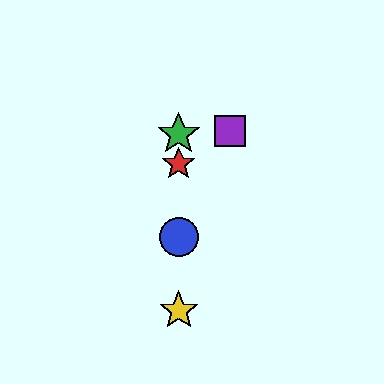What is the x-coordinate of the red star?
The red star is at x≈179.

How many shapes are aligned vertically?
4 shapes (the red star, the blue circle, the green star, the yellow star) are aligned vertically.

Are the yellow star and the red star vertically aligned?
Yes, both are at x≈179.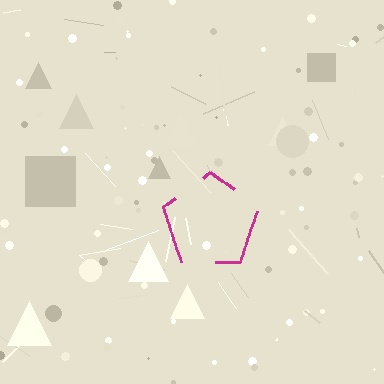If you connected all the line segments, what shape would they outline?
They would outline a pentagon.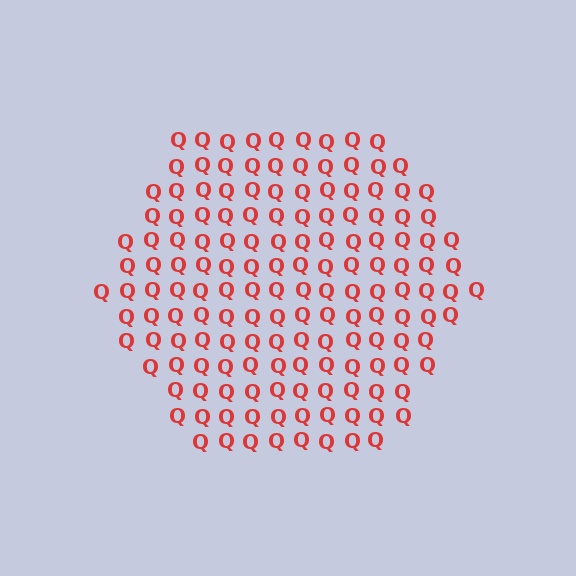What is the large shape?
The large shape is a hexagon.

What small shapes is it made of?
It is made of small letter Q's.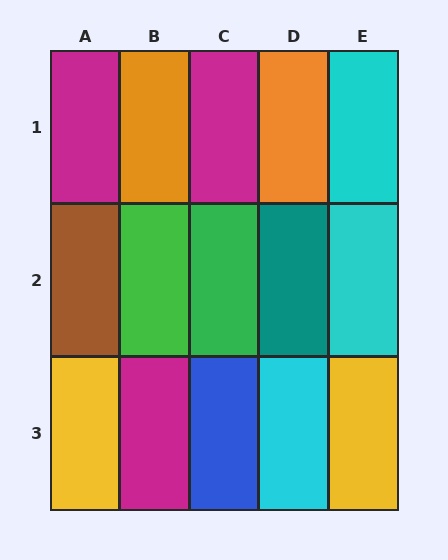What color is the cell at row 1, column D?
Orange.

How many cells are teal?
1 cell is teal.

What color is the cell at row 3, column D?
Cyan.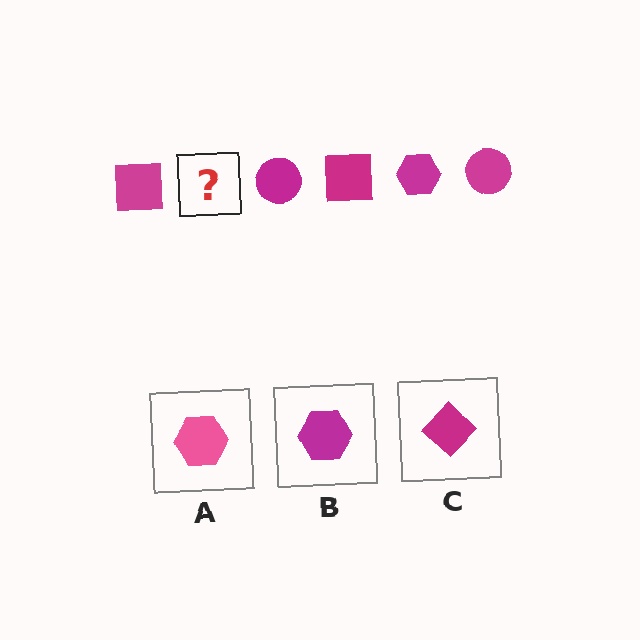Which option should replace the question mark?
Option B.